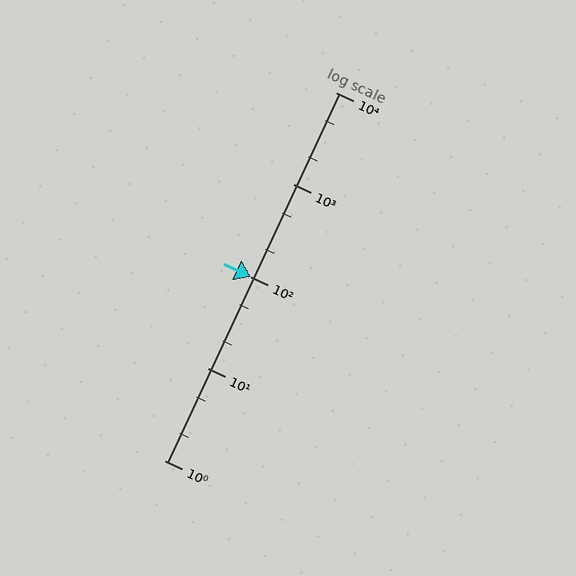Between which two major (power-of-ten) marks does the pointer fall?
The pointer is between 10 and 100.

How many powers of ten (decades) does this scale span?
The scale spans 4 decades, from 1 to 10000.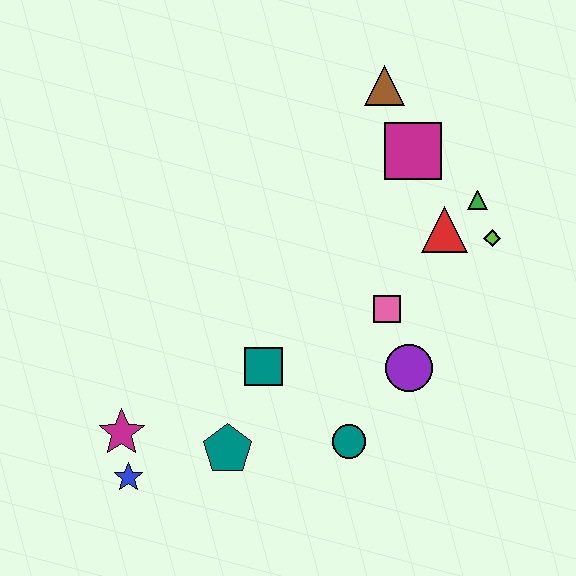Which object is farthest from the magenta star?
The brown triangle is farthest from the magenta star.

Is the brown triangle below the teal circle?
No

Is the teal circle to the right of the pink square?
No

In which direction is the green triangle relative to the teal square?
The green triangle is to the right of the teal square.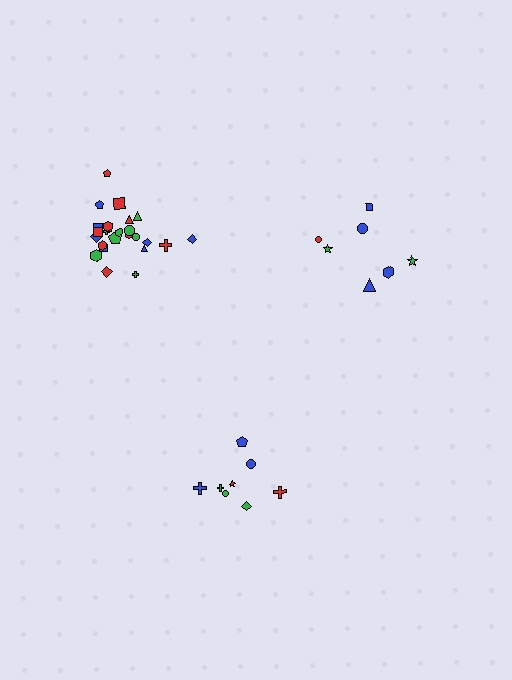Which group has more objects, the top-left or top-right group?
The top-left group.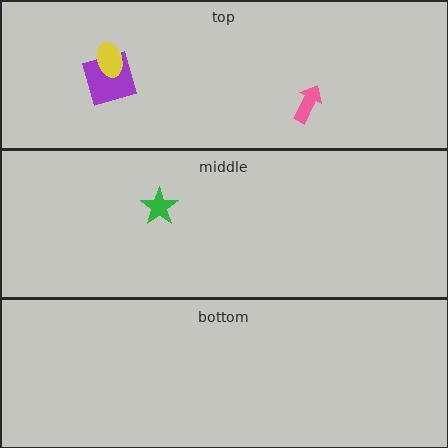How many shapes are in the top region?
3.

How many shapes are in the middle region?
1.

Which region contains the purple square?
The top region.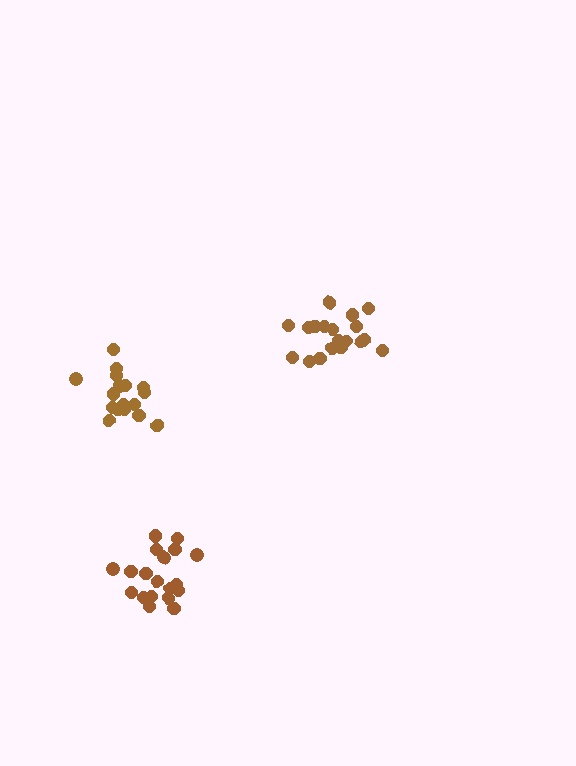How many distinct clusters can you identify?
There are 3 distinct clusters.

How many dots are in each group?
Group 1: 17 dots, Group 2: 19 dots, Group 3: 19 dots (55 total).